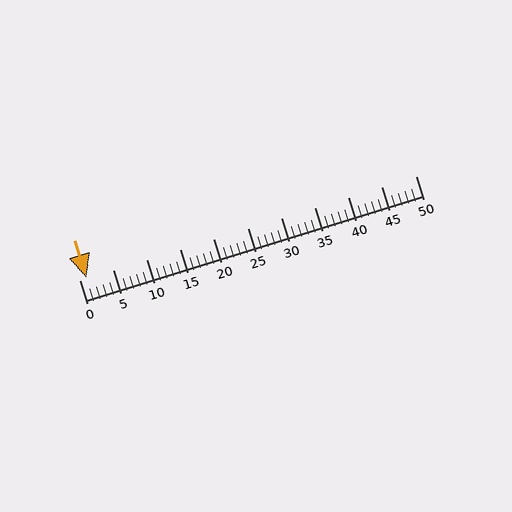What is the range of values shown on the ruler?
The ruler shows values from 0 to 50.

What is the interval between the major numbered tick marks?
The major tick marks are spaced 5 units apart.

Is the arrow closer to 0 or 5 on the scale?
The arrow is closer to 0.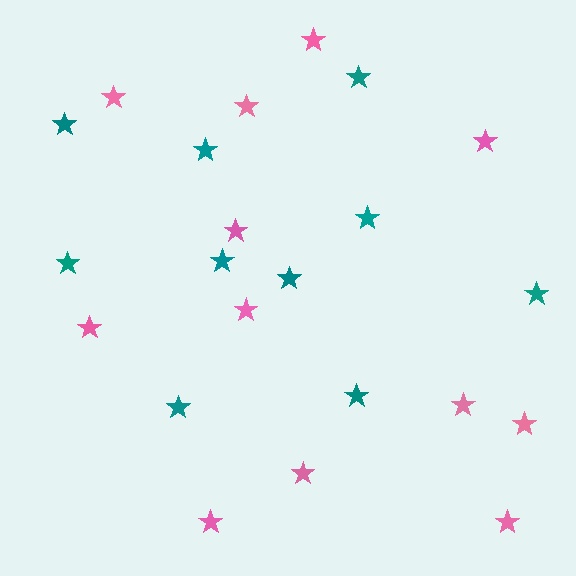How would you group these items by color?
There are 2 groups: one group of teal stars (10) and one group of pink stars (12).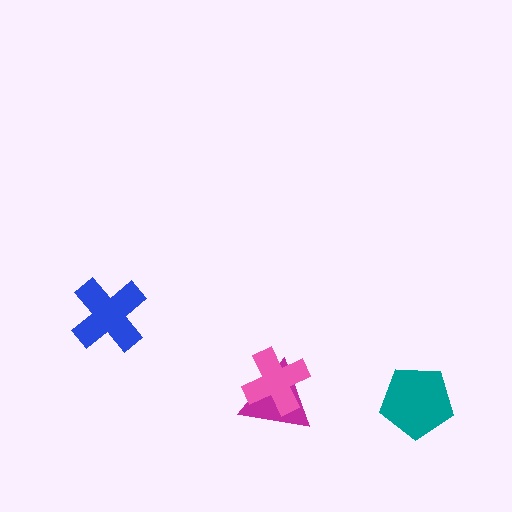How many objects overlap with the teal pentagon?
0 objects overlap with the teal pentagon.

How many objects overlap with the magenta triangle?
1 object overlaps with the magenta triangle.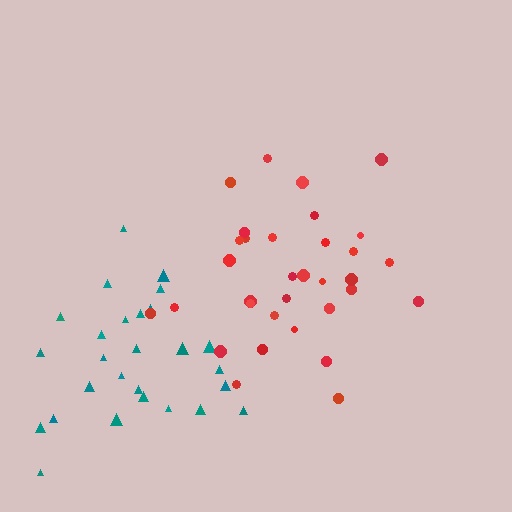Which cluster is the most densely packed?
Teal.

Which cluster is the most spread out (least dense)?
Red.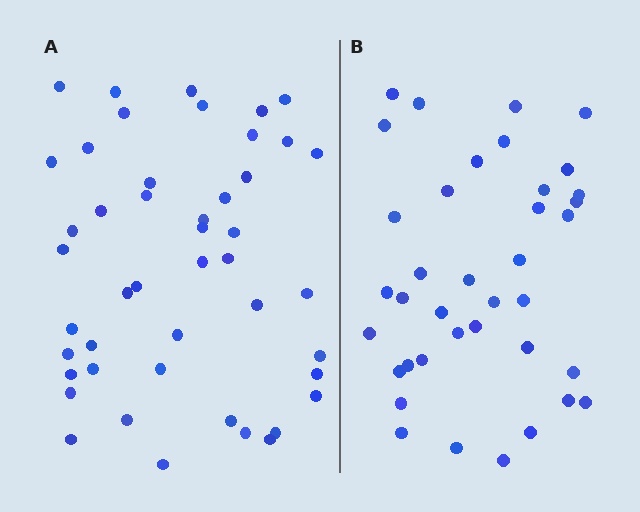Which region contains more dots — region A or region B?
Region A (the left region) has more dots.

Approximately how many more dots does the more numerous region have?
Region A has roughly 8 or so more dots than region B.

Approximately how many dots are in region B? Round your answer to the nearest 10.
About 40 dots. (The exact count is 38, which rounds to 40.)